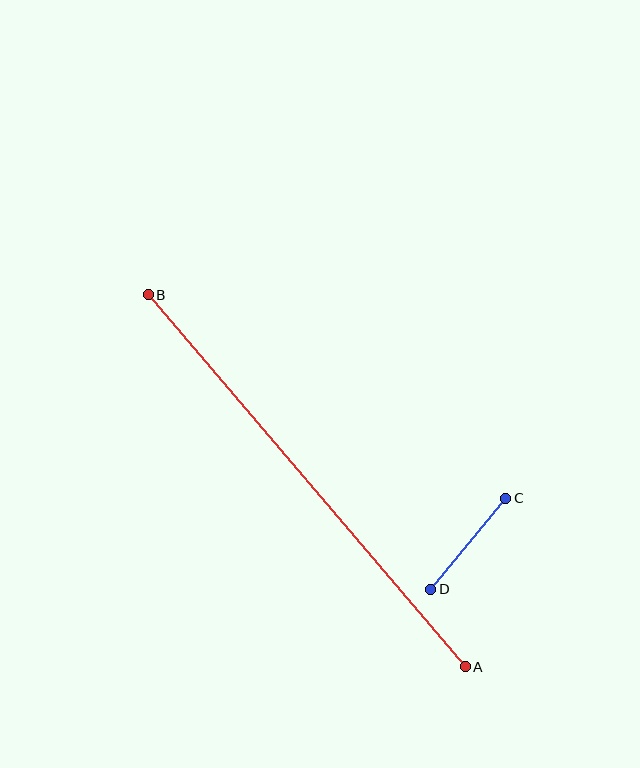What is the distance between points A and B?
The distance is approximately 489 pixels.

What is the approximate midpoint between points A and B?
The midpoint is at approximately (307, 481) pixels.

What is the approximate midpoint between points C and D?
The midpoint is at approximately (468, 544) pixels.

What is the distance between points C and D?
The distance is approximately 118 pixels.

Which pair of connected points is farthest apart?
Points A and B are farthest apart.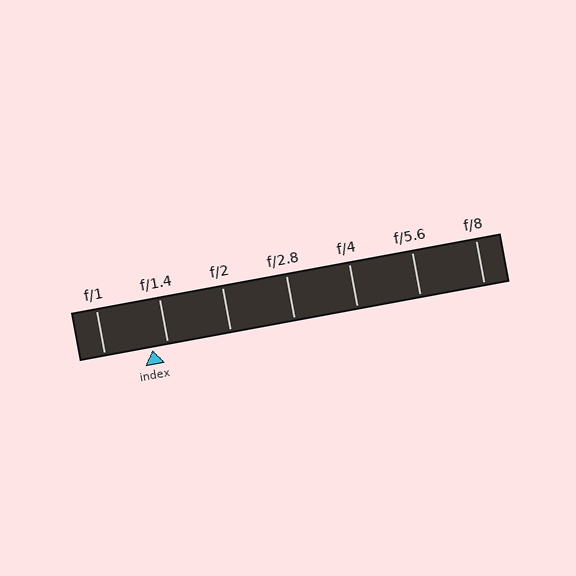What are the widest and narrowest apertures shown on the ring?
The widest aperture shown is f/1 and the narrowest is f/8.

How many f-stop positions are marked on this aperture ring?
There are 7 f-stop positions marked.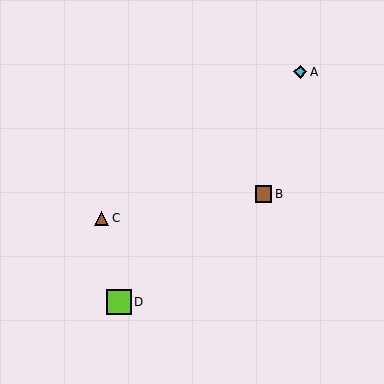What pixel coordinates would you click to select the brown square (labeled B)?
Click at (264, 194) to select the brown square B.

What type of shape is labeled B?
Shape B is a brown square.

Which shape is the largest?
The lime square (labeled D) is the largest.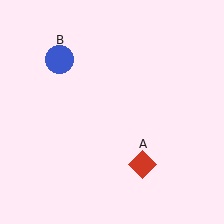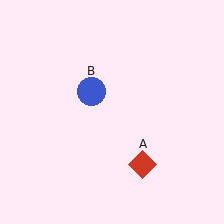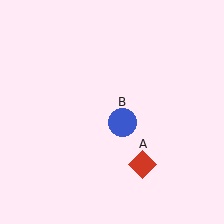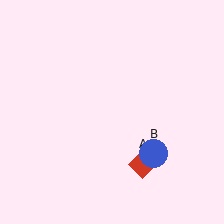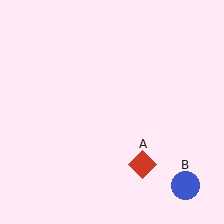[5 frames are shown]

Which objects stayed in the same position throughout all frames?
Red diamond (object A) remained stationary.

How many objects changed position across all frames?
1 object changed position: blue circle (object B).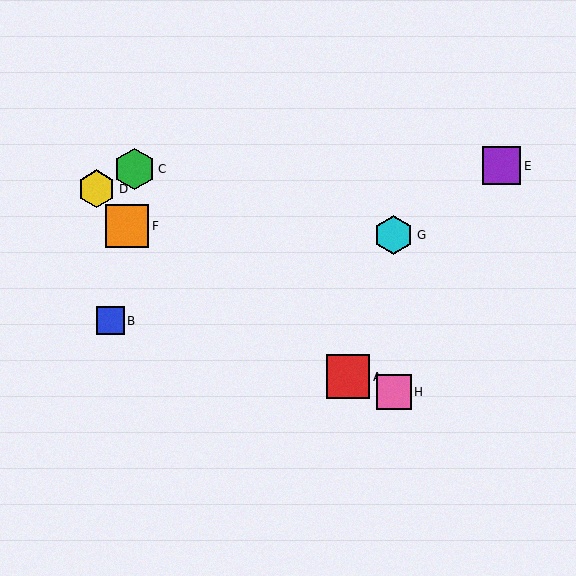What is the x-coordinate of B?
Object B is at x≈110.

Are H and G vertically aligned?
Yes, both are at x≈394.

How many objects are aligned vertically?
2 objects (G, H) are aligned vertically.